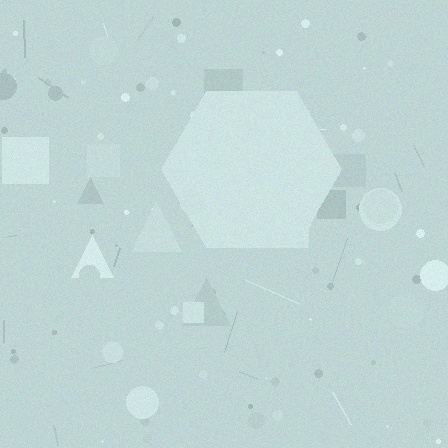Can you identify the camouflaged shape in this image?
The camouflaged shape is a hexagon.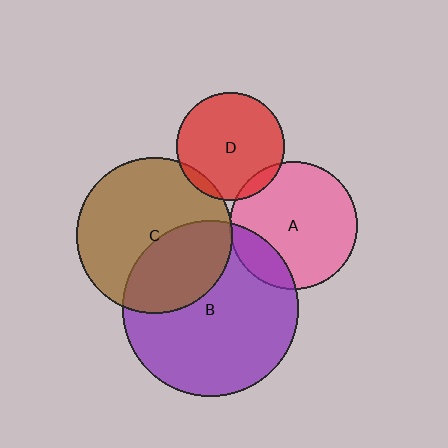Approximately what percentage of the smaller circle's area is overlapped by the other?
Approximately 5%.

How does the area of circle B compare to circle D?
Approximately 2.7 times.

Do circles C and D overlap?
Yes.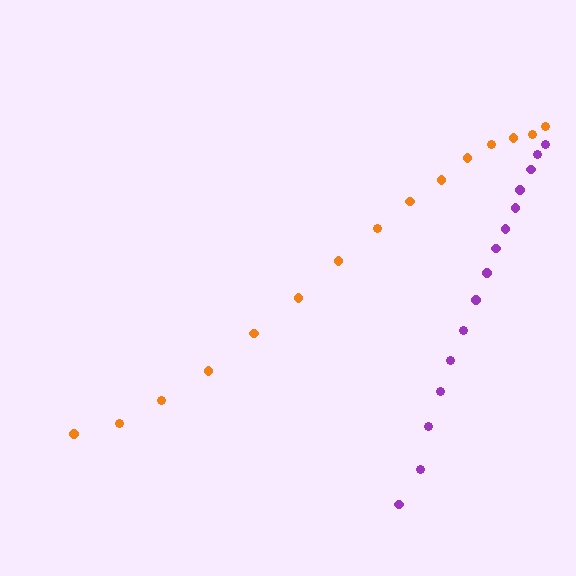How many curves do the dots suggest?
There are 2 distinct paths.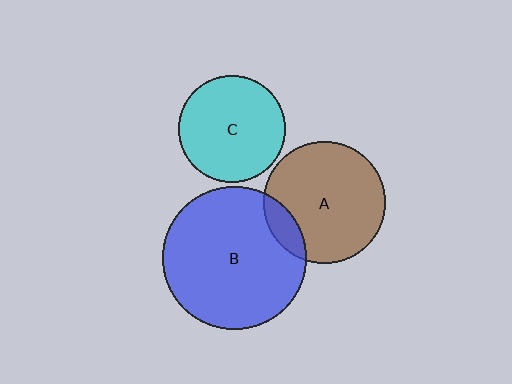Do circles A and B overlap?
Yes.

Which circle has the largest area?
Circle B (blue).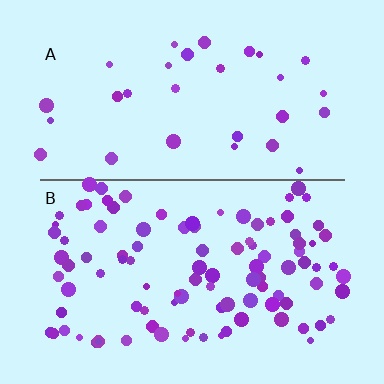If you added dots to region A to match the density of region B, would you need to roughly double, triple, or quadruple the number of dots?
Approximately triple.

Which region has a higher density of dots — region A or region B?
B (the bottom).